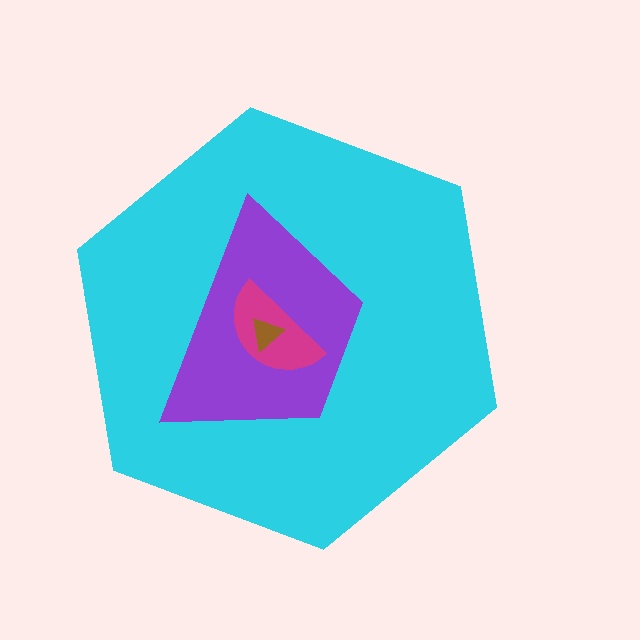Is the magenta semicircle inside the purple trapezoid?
Yes.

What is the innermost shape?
The brown triangle.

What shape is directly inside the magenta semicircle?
The brown triangle.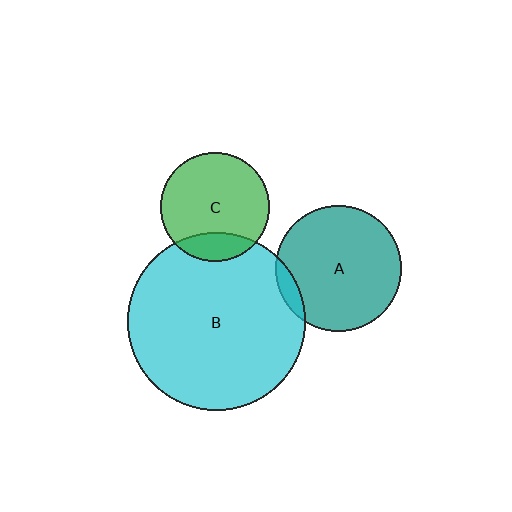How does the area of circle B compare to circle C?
Approximately 2.7 times.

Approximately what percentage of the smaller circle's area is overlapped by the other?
Approximately 5%.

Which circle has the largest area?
Circle B (cyan).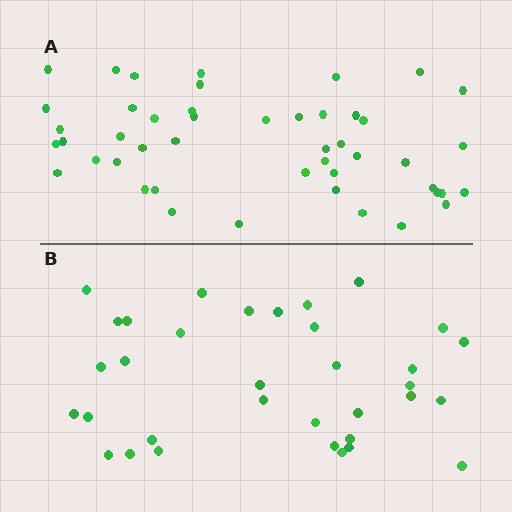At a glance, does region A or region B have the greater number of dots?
Region A (the top region) has more dots.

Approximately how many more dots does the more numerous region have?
Region A has approximately 15 more dots than region B.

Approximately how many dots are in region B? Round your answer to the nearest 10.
About 30 dots. (The exact count is 34, which rounds to 30.)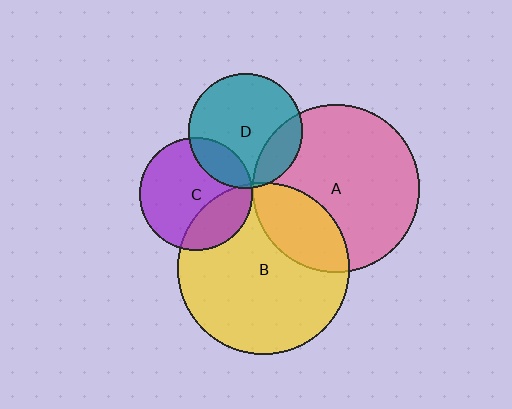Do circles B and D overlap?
Yes.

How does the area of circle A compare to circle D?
Approximately 2.1 times.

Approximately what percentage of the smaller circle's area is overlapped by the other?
Approximately 5%.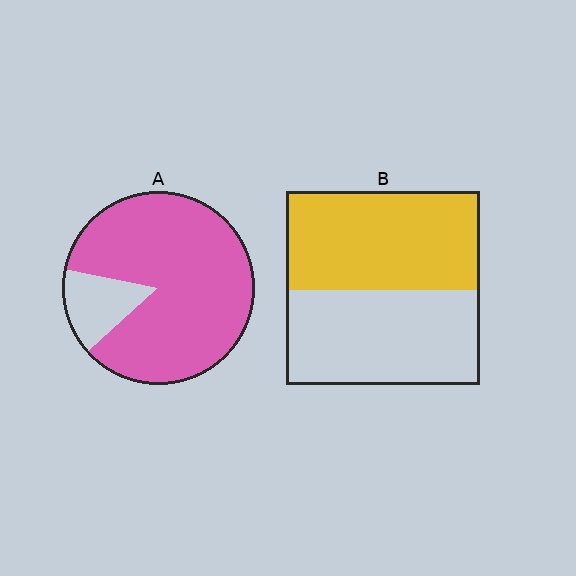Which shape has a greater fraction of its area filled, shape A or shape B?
Shape A.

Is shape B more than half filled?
Roughly half.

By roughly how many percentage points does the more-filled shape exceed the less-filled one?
By roughly 35 percentage points (A over B).